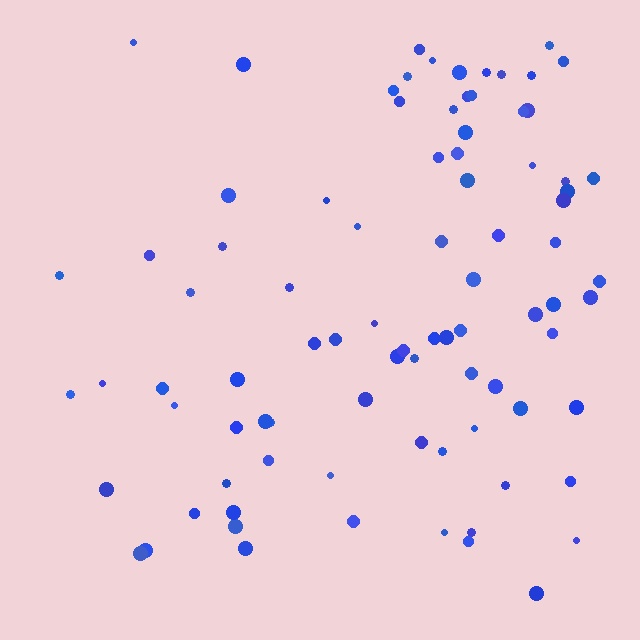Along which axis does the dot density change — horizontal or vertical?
Horizontal.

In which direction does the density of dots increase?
From left to right, with the right side densest.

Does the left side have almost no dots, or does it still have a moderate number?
Still a moderate number, just noticeably fewer than the right.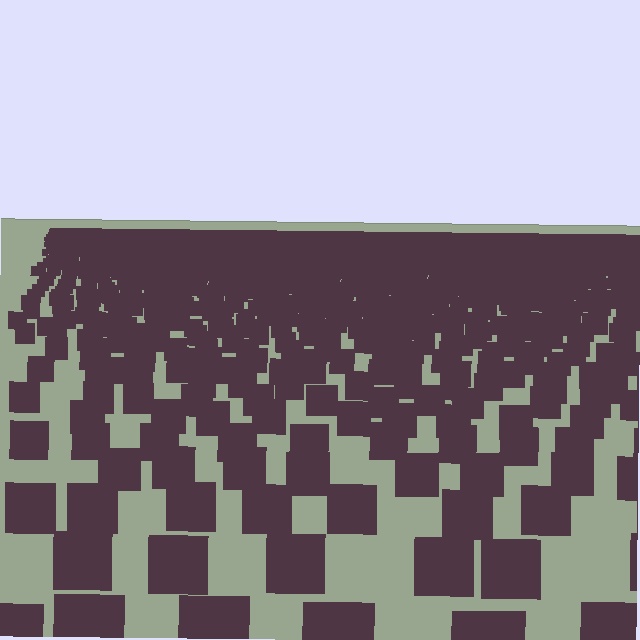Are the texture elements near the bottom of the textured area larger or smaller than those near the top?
Larger. Near the bottom, elements are closer to the viewer and appear at a bigger on-screen size.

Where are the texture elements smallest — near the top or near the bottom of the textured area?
Near the top.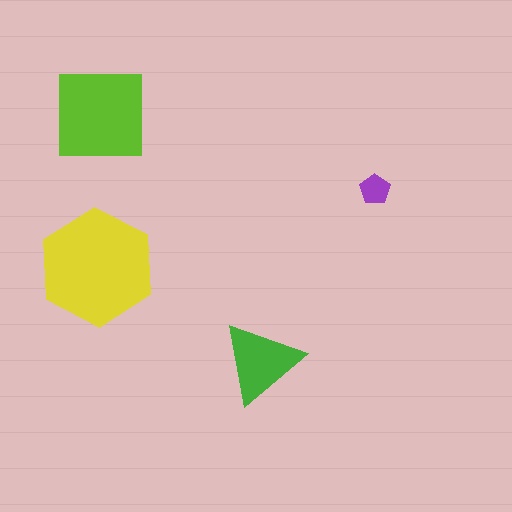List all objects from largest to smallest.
The yellow hexagon, the lime square, the green triangle, the purple pentagon.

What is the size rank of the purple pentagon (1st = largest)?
4th.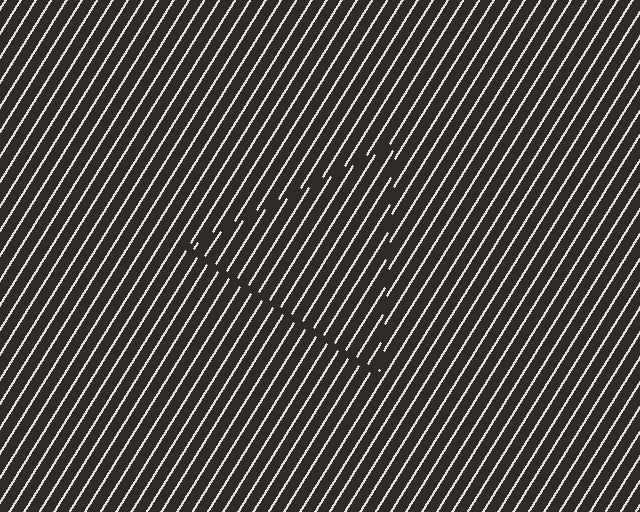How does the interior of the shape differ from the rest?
The interior of the shape contains the same grating, shifted by half a period — the contour is defined by the phase discontinuity where line-ends from the inner and outer gratings abut.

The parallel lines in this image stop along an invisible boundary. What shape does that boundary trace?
An illusory triangle. The interior of the shape contains the same grating, shifted by half a period — the contour is defined by the phase discontinuity where line-ends from the inner and outer gratings abut.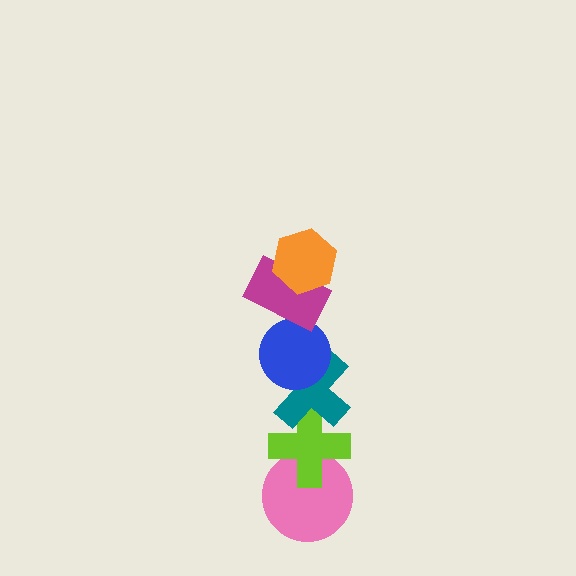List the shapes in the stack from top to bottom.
From top to bottom: the orange hexagon, the magenta rectangle, the blue circle, the teal cross, the lime cross, the pink circle.